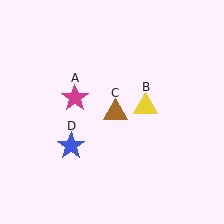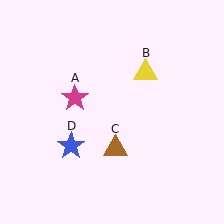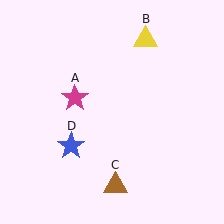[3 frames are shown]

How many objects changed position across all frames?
2 objects changed position: yellow triangle (object B), brown triangle (object C).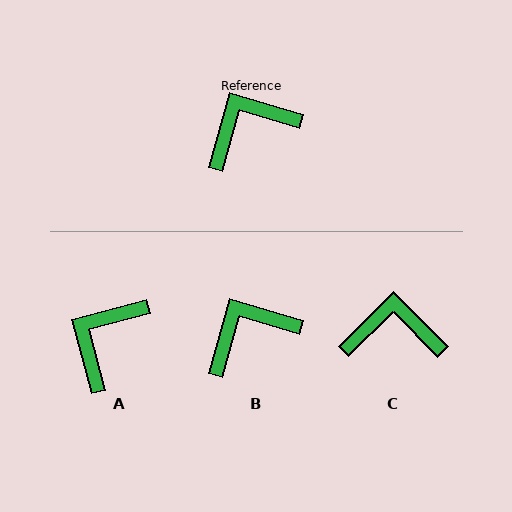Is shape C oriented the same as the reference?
No, it is off by about 29 degrees.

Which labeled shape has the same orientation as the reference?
B.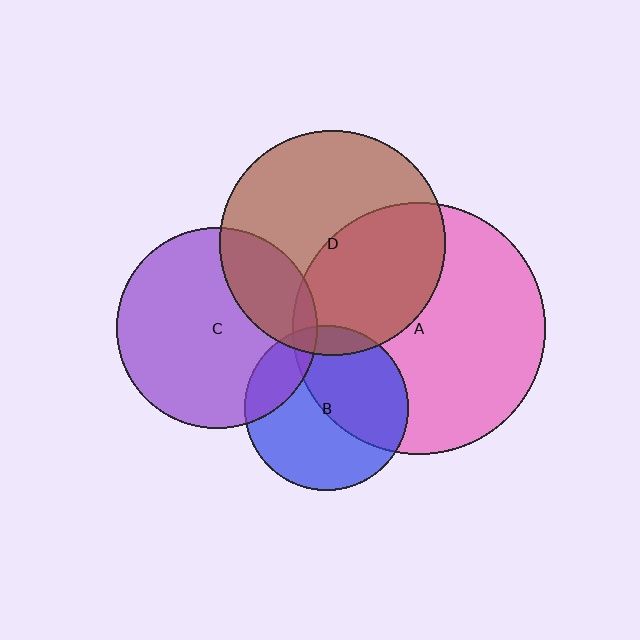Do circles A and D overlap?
Yes.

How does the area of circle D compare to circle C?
Approximately 1.3 times.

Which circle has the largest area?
Circle A (pink).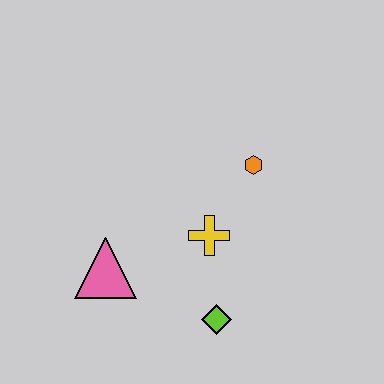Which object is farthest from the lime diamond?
The orange hexagon is farthest from the lime diamond.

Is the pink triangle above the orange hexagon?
No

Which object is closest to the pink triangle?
The yellow cross is closest to the pink triangle.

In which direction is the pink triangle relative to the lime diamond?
The pink triangle is to the left of the lime diamond.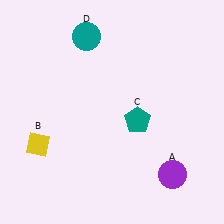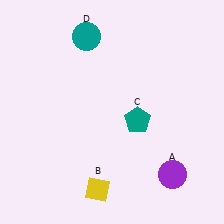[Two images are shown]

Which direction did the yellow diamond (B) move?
The yellow diamond (B) moved right.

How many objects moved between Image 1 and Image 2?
1 object moved between the two images.